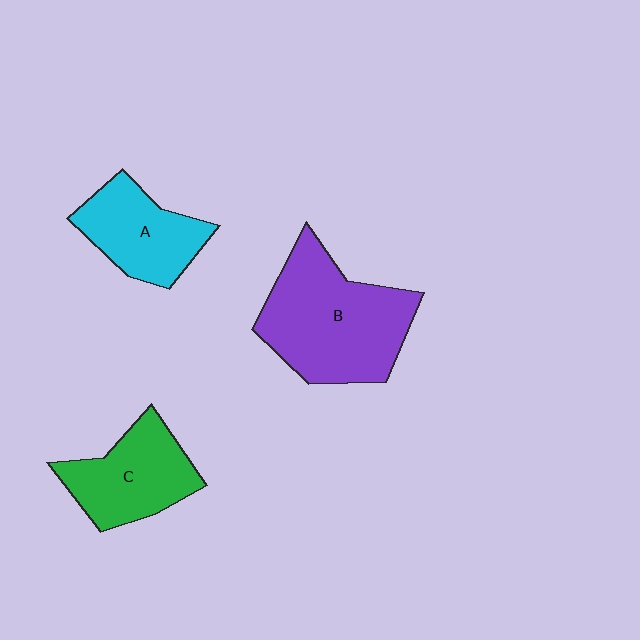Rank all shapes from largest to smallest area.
From largest to smallest: B (purple), C (green), A (cyan).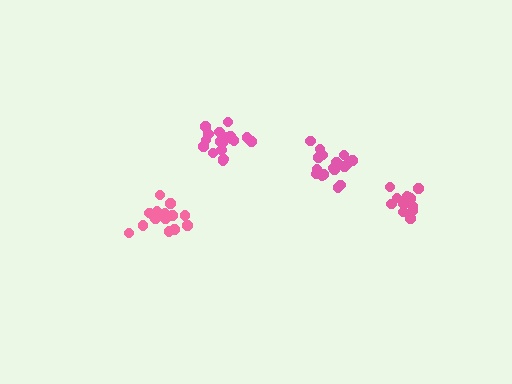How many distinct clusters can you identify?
There are 4 distinct clusters.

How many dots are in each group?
Group 1: 18 dots, Group 2: 16 dots, Group 3: 18 dots, Group 4: 14 dots (66 total).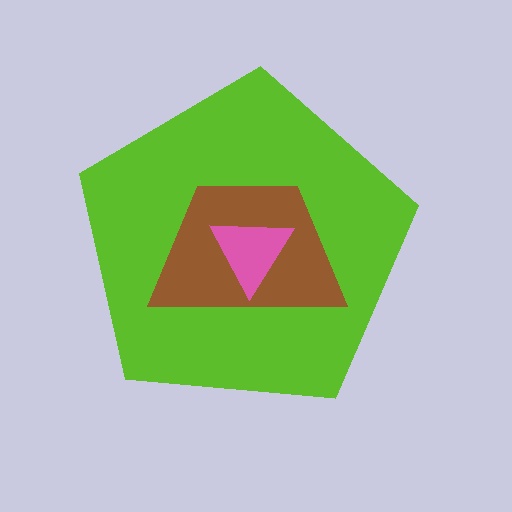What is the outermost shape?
The lime pentagon.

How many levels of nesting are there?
3.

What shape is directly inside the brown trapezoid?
The pink triangle.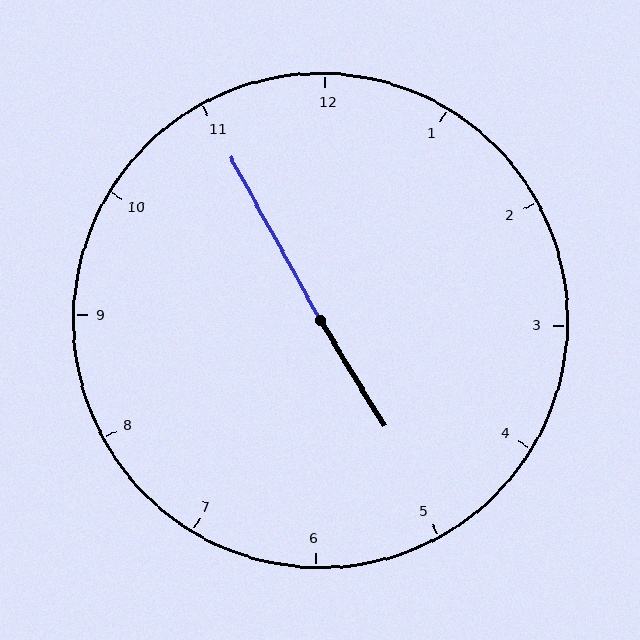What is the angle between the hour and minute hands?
Approximately 178 degrees.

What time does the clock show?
4:55.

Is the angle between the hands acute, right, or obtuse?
It is obtuse.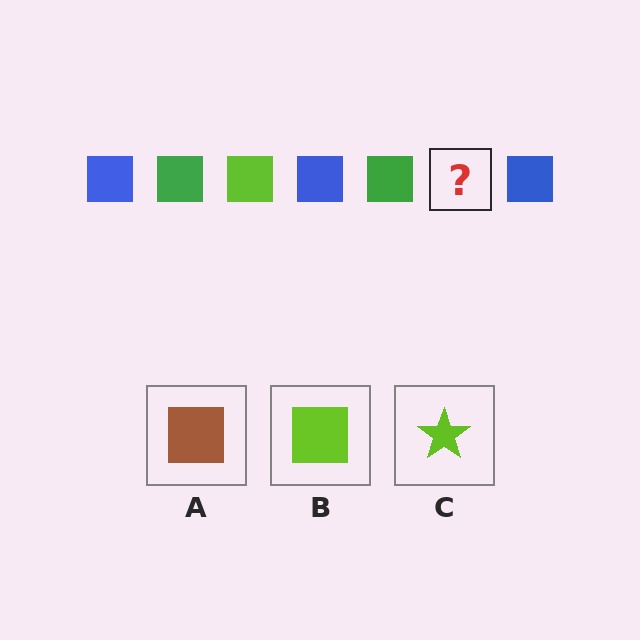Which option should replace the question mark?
Option B.